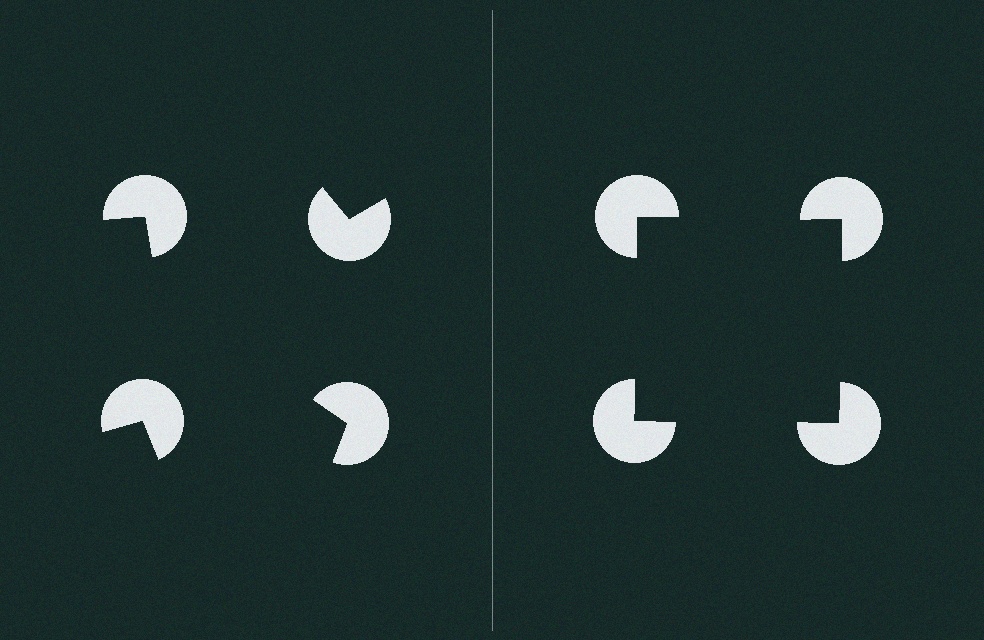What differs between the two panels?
The pac-man discs are positioned identically on both sides; only the wedge orientations differ. On the right they align to a square; on the left they are misaligned.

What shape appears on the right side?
An illusory square.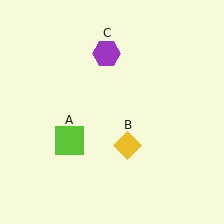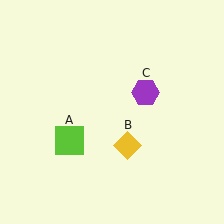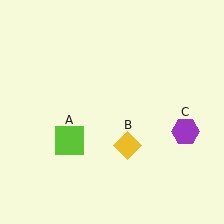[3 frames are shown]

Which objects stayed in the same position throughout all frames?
Lime square (object A) and yellow diamond (object B) remained stationary.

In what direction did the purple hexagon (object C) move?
The purple hexagon (object C) moved down and to the right.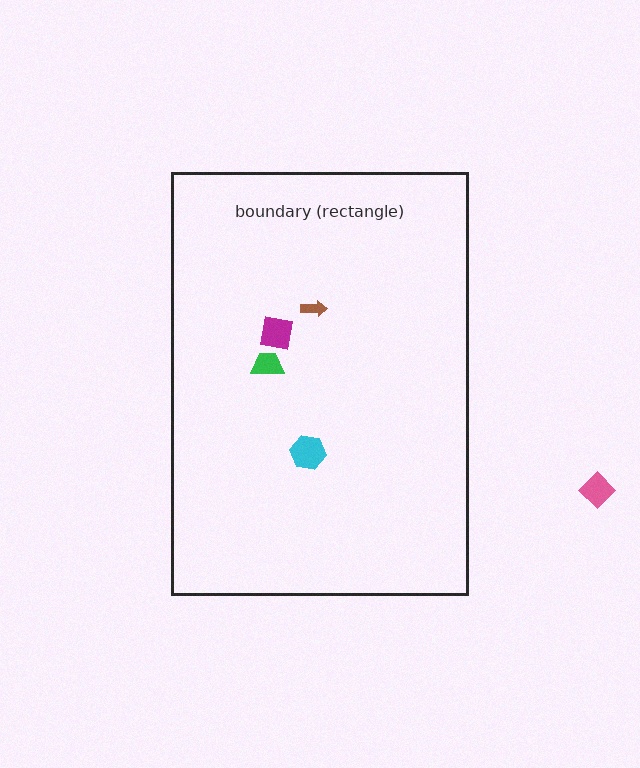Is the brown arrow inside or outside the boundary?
Inside.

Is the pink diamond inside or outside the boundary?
Outside.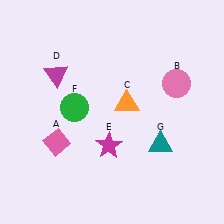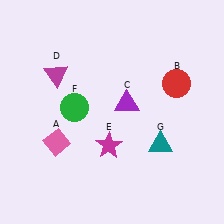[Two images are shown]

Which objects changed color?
B changed from pink to red. C changed from orange to purple.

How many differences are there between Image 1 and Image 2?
There are 2 differences between the two images.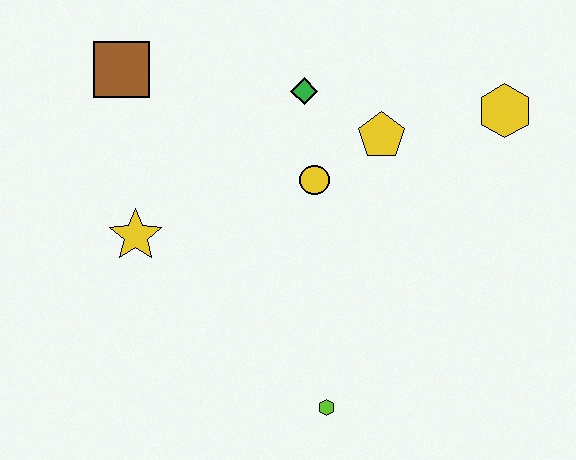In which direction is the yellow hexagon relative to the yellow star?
The yellow hexagon is to the right of the yellow star.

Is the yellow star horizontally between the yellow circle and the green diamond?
No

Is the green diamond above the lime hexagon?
Yes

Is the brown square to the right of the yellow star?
No